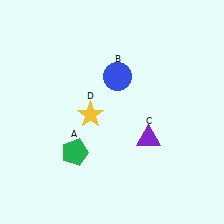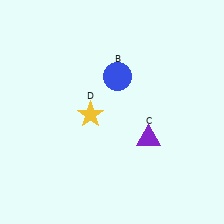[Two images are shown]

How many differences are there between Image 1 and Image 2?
There is 1 difference between the two images.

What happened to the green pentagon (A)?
The green pentagon (A) was removed in Image 2. It was in the bottom-left area of Image 1.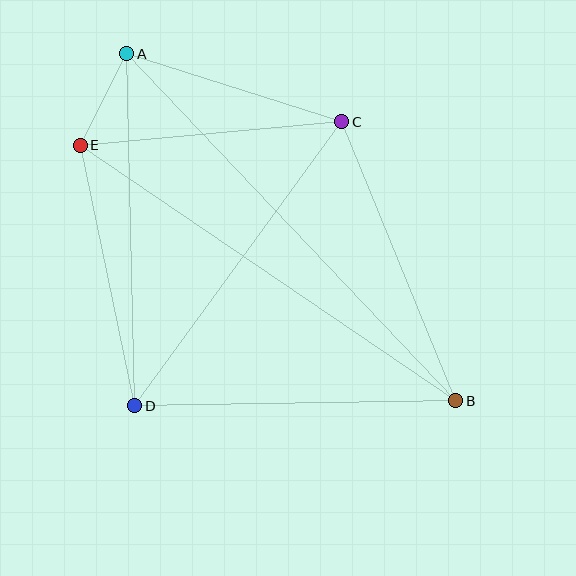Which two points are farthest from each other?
Points A and B are farthest from each other.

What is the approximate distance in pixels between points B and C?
The distance between B and C is approximately 301 pixels.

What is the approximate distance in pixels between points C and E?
The distance between C and E is approximately 262 pixels.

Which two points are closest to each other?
Points A and E are closest to each other.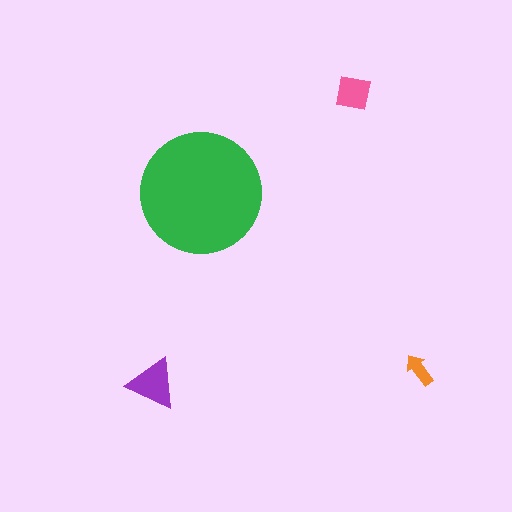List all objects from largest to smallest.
The green circle, the purple triangle, the pink square, the orange arrow.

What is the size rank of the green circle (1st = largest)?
1st.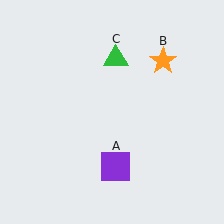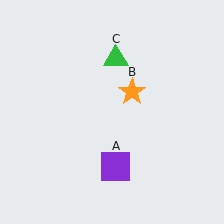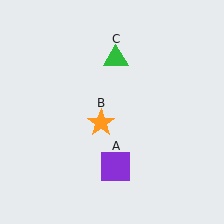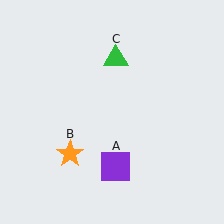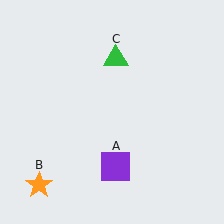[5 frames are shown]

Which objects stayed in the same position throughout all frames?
Purple square (object A) and green triangle (object C) remained stationary.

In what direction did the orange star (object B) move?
The orange star (object B) moved down and to the left.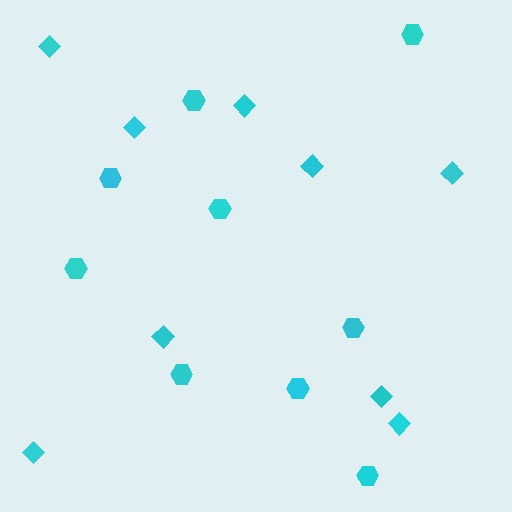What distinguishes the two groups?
There are 2 groups: one group of diamonds (9) and one group of hexagons (9).